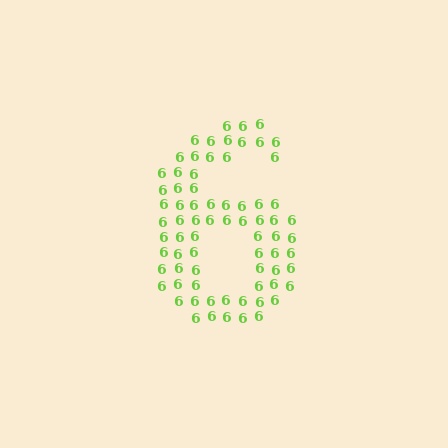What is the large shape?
The large shape is the digit 6.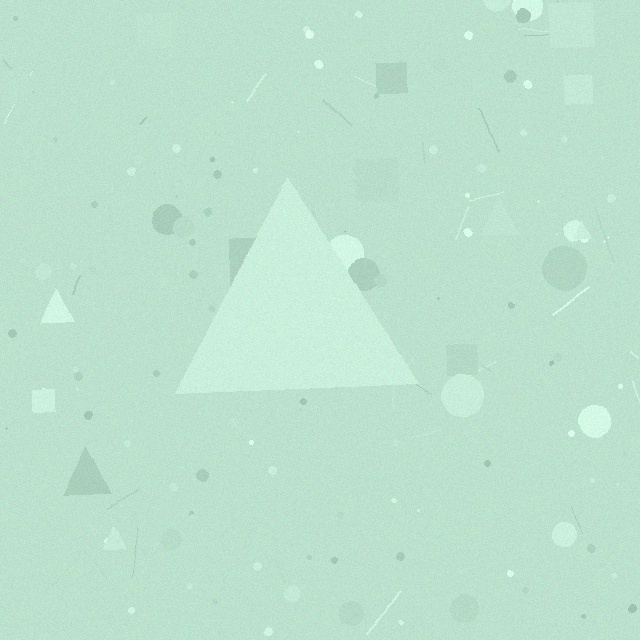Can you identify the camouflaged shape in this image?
The camouflaged shape is a triangle.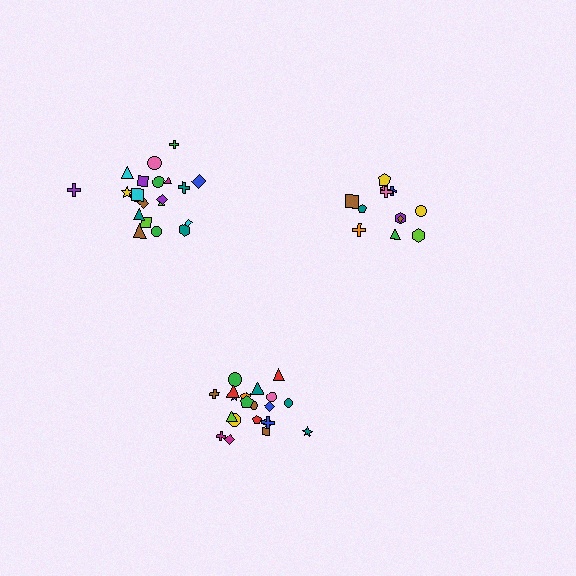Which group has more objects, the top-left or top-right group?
The top-left group.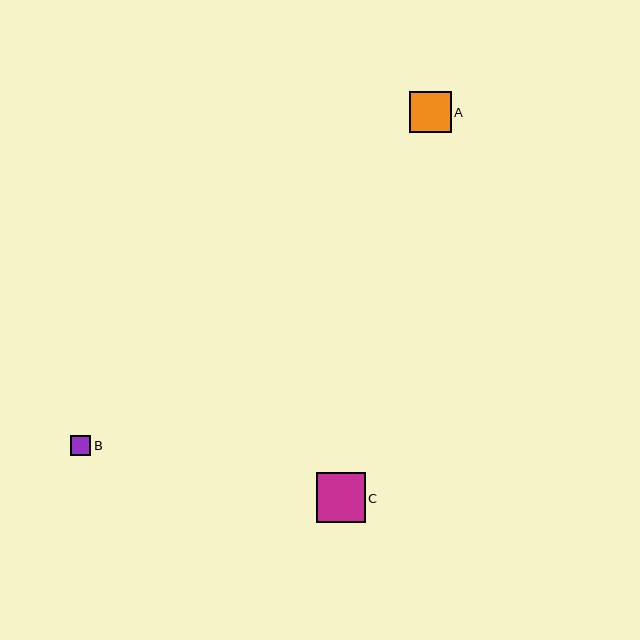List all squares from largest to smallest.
From largest to smallest: C, A, B.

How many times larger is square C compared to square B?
Square C is approximately 2.5 times the size of square B.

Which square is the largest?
Square C is the largest with a size of approximately 49 pixels.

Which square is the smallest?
Square B is the smallest with a size of approximately 20 pixels.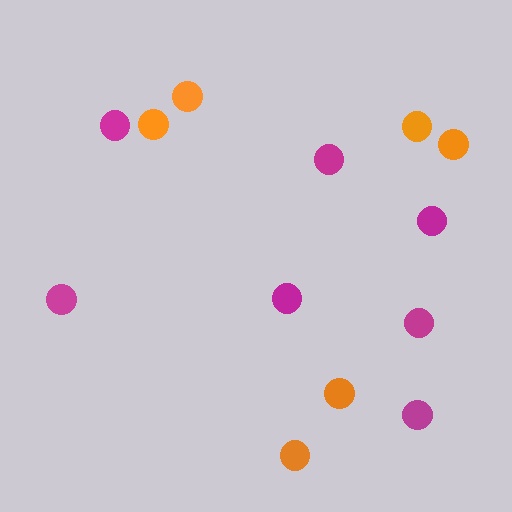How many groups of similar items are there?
There are 2 groups: one group of magenta circles (7) and one group of orange circles (6).